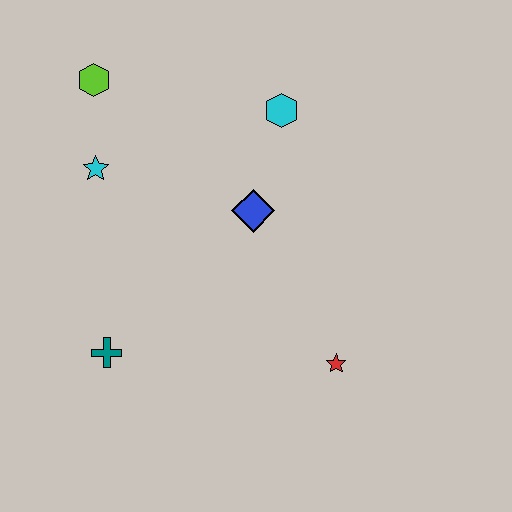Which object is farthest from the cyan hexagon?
The teal cross is farthest from the cyan hexagon.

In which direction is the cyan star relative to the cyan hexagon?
The cyan star is to the left of the cyan hexagon.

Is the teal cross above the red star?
Yes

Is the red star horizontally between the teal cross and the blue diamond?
No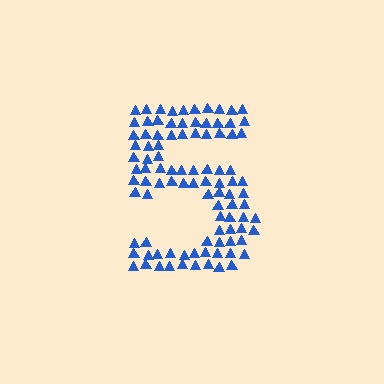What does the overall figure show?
The overall figure shows the digit 5.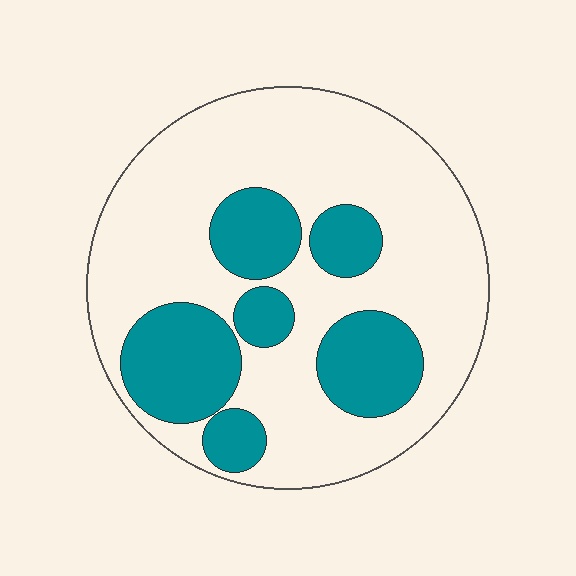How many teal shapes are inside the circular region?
6.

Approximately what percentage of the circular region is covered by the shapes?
Approximately 30%.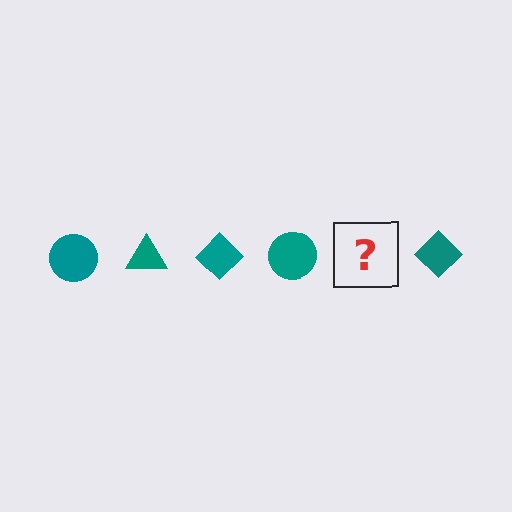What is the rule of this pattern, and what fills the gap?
The rule is that the pattern cycles through circle, triangle, diamond shapes in teal. The gap should be filled with a teal triangle.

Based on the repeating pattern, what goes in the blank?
The blank should be a teal triangle.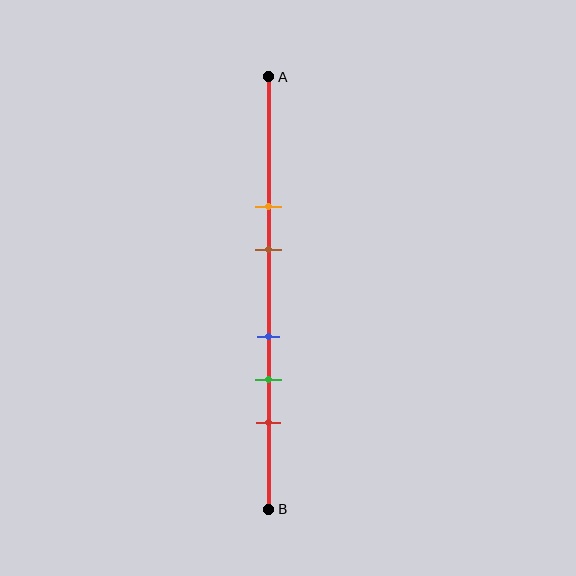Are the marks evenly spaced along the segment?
No, the marks are not evenly spaced.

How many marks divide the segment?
There are 5 marks dividing the segment.